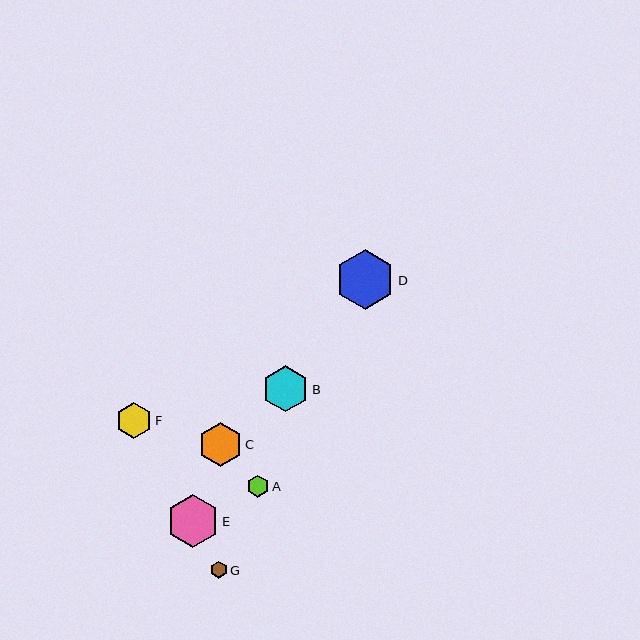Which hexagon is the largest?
Hexagon D is the largest with a size of approximately 59 pixels.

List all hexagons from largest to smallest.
From largest to smallest: D, E, B, C, F, A, G.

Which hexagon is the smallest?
Hexagon G is the smallest with a size of approximately 17 pixels.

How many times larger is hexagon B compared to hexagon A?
Hexagon B is approximately 2.1 times the size of hexagon A.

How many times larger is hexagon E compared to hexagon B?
Hexagon E is approximately 1.1 times the size of hexagon B.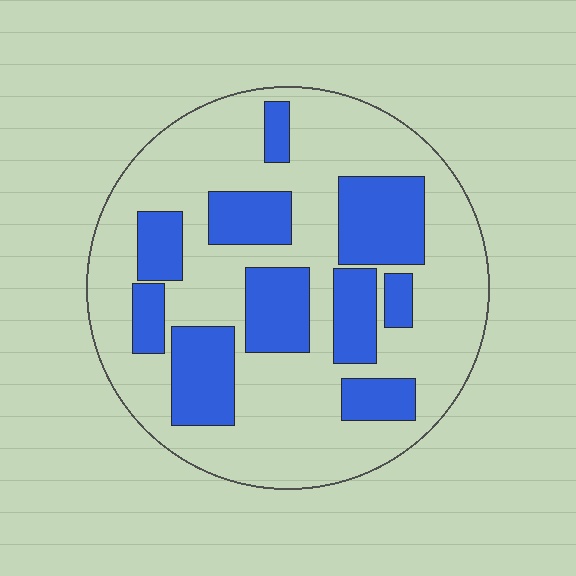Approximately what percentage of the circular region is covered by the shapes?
Approximately 30%.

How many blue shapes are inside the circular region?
10.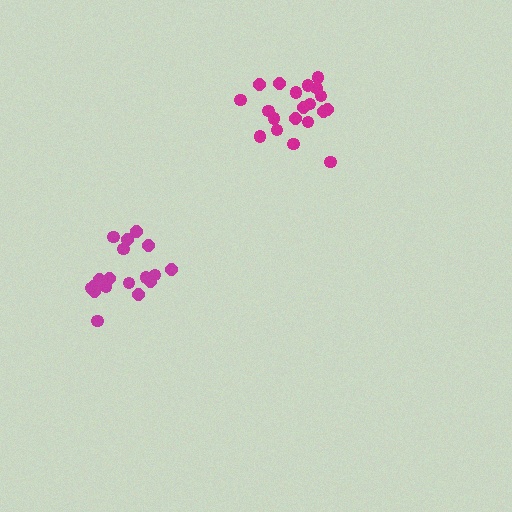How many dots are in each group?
Group 1: 20 dots, Group 2: 18 dots (38 total).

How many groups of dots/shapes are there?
There are 2 groups.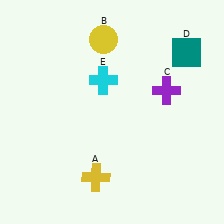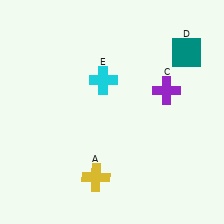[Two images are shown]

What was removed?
The yellow circle (B) was removed in Image 2.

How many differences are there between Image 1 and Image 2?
There is 1 difference between the two images.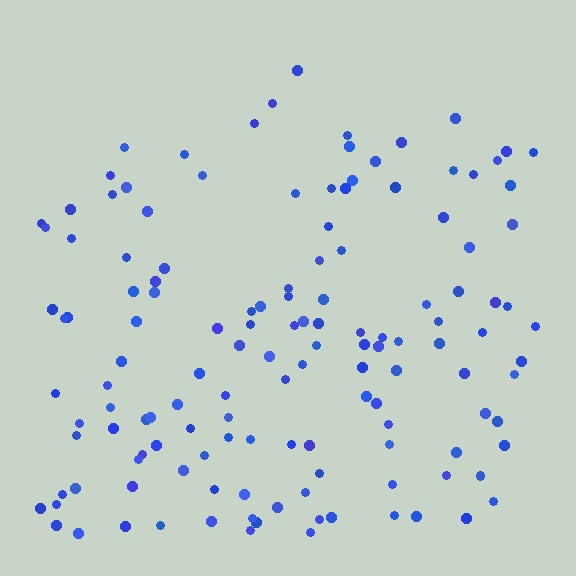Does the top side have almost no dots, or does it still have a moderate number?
Still a moderate number, just noticeably fewer than the bottom.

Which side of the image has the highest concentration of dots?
The bottom.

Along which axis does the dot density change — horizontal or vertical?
Vertical.